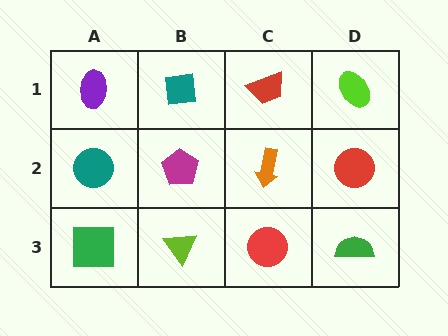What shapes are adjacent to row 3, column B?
A magenta pentagon (row 2, column B), a green square (row 3, column A), a red circle (row 3, column C).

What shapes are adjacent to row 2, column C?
A red trapezoid (row 1, column C), a red circle (row 3, column C), a magenta pentagon (row 2, column B), a red circle (row 2, column D).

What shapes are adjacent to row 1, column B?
A magenta pentagon (row 2, column B), a purple ellipse (row 1, column A), a red trapezoid (row 1, column C).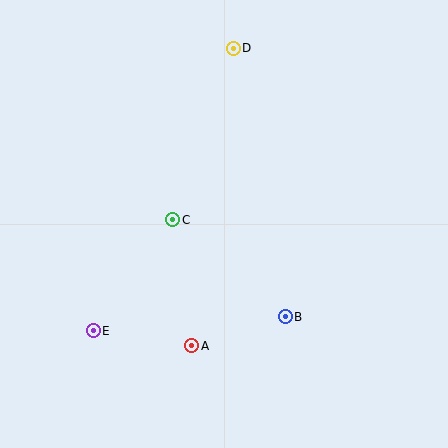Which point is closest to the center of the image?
Point C at (173, 220) is closest to the center.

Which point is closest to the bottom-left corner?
Point E is closest to the bottom-left corner.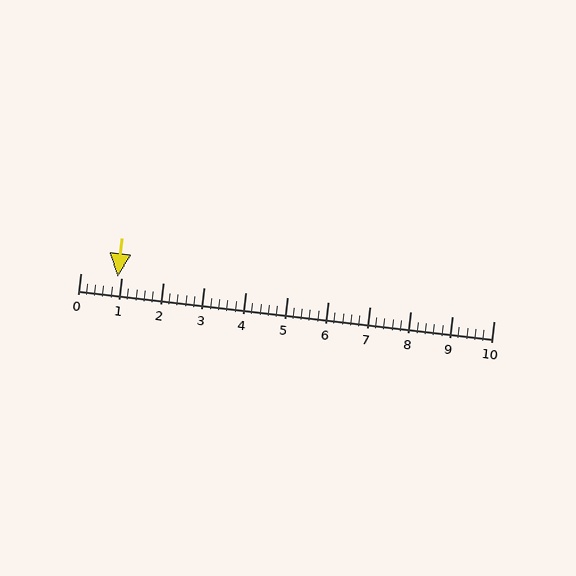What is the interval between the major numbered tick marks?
The major tick marks are spaced 1 units apart.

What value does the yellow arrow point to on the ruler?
The yellow arrow points to approximately 0.9.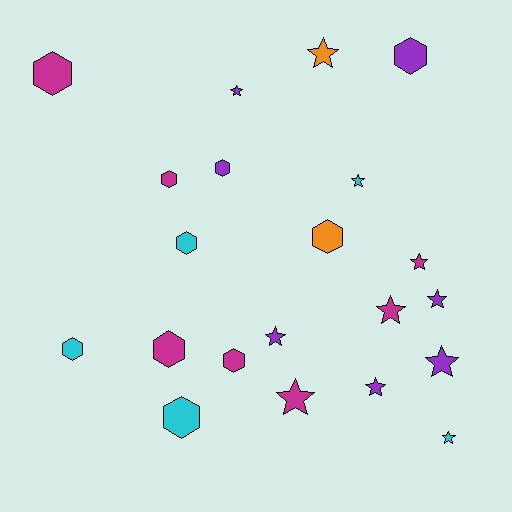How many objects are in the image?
There are 21 objects.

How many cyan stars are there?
There are 2 cyan stars.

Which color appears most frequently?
Magenta, with 7 objects.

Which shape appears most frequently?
Star, with 11 objects.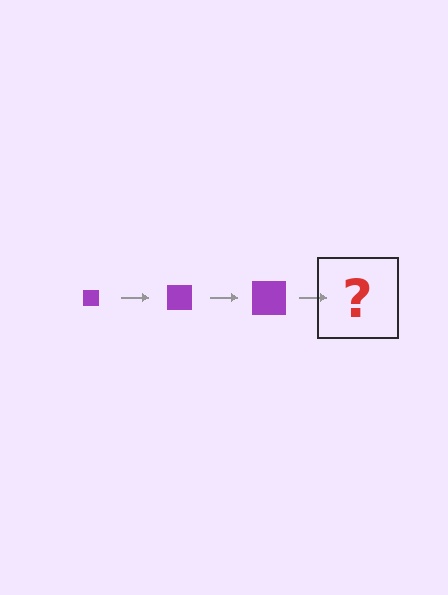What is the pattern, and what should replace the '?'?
The pattern is that the square gets progressively larger each step. The '?' should be a purple square, larger than the previous one.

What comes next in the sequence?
The next element should be a purple square, larger than the previous one.